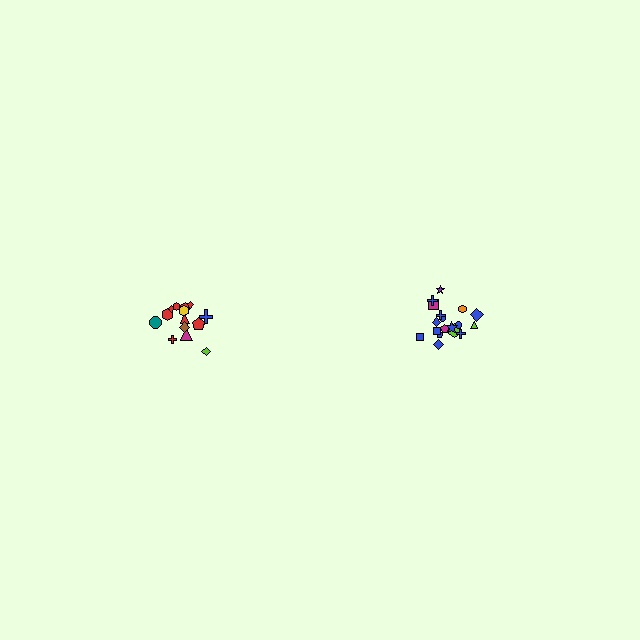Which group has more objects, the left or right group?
The right group.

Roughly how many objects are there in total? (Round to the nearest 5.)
Roughly 35 objects in total.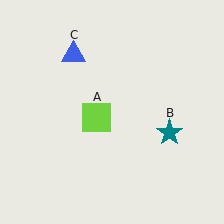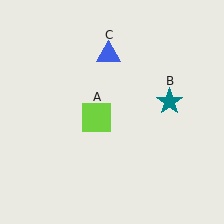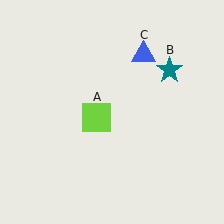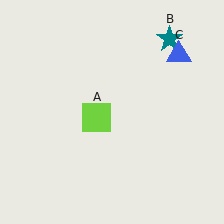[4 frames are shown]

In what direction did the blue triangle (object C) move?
The blue triangle (object C) moved right.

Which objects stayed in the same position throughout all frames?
Lime square (object A) remained stationary.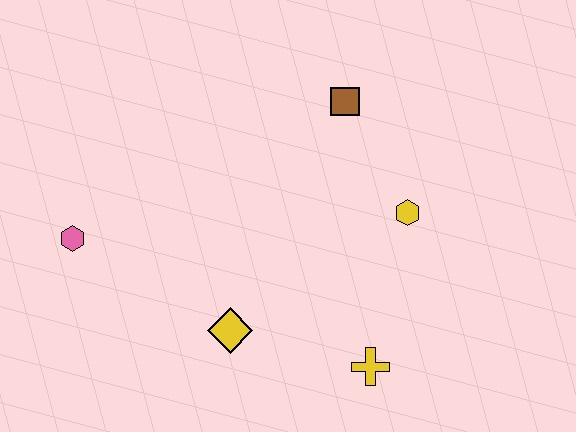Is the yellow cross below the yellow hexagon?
Yes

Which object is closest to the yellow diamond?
The yellow cross is closest to the yellow diamond.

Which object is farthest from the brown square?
The pink hexagon is farthest from the brown square.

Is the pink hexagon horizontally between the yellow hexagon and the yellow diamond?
No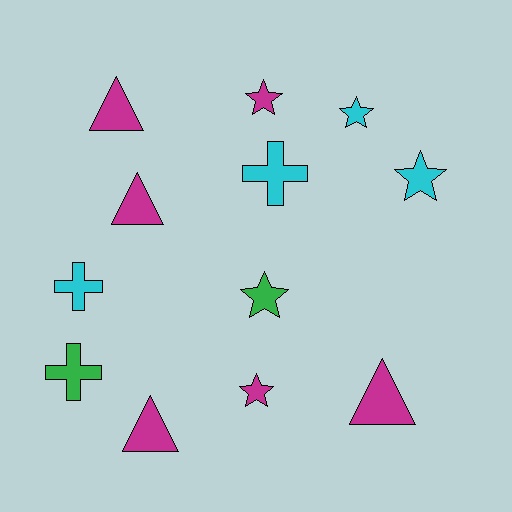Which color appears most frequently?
Magenta, with 6 objects.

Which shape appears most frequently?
Star, with 5 objects.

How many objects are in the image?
There are 12 objects.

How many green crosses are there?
There is 1 green cross.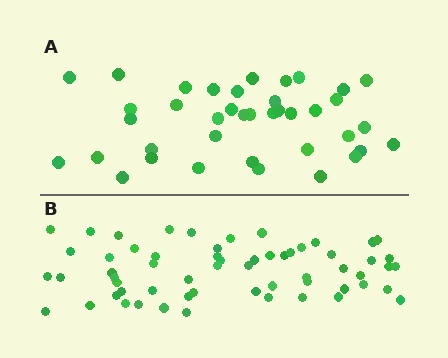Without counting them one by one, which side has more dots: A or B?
Region B (the bottom region) has more dots.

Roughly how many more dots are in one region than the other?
Region B has approximately 20 more dots than region A.